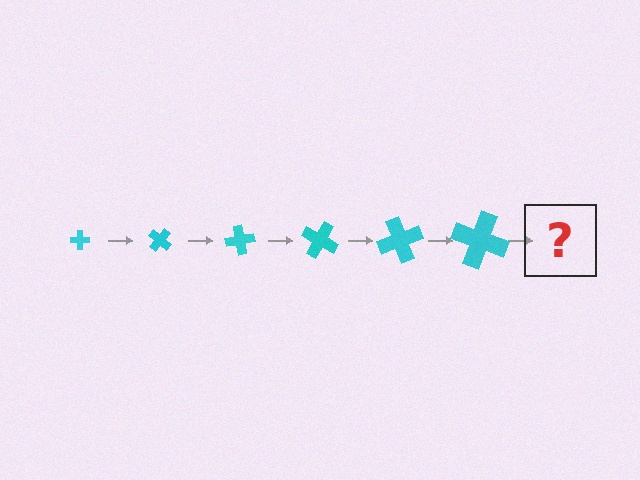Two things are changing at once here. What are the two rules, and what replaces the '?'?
The two rules are that the cross grows larger each step and it rotates 40 degrees each step. The '?' should be a cross, larger than the previous one and rotated 240 degrees from the start.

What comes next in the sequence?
The next element should be a cross, larger than the previous one and rotated 240 degrees from the start.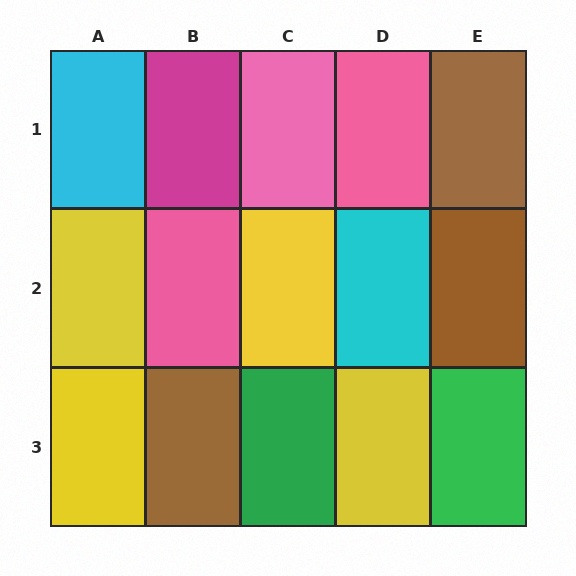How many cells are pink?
3 cells are pink.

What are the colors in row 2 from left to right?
Yellow, pink, yellow, cyan, brown.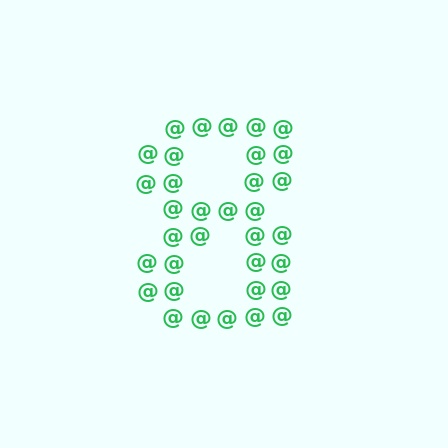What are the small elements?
The small elements are at signs.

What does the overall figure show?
The overall figure shows the digit 8.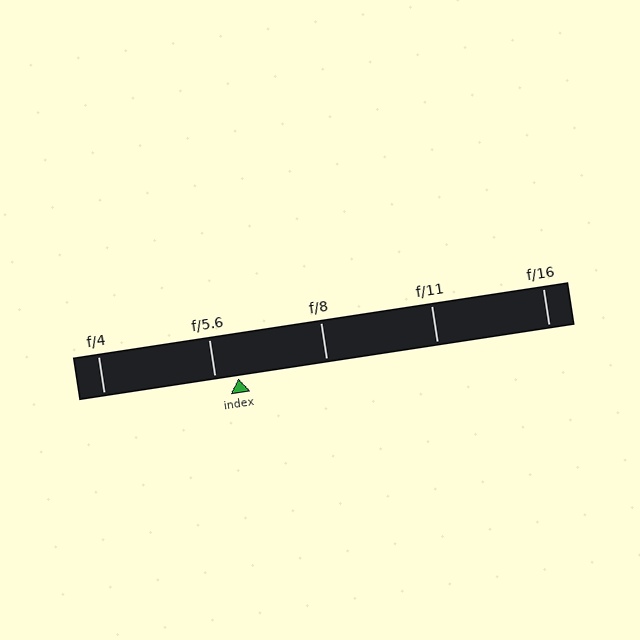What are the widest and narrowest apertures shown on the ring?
The widest aperture shown is f/4 and the narrowest is f/16.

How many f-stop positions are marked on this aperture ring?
There are 5 f-stop positions marked.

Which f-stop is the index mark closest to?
The index mark is closest to f/5.6.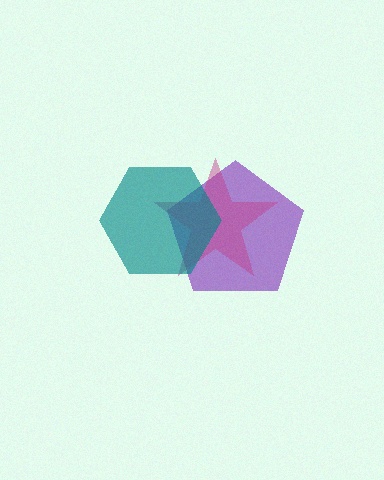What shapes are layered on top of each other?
The layered shapes are: a purple pentagon, a magenta star, a teal hexagon.